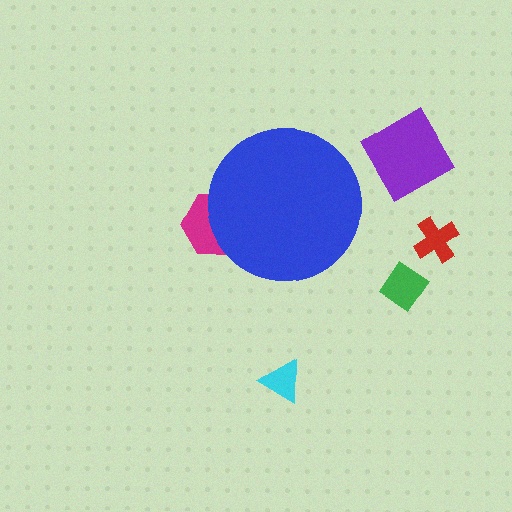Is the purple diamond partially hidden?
No, the purple diamond is fully visible.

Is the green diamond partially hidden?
No, the green diamond is fully visible.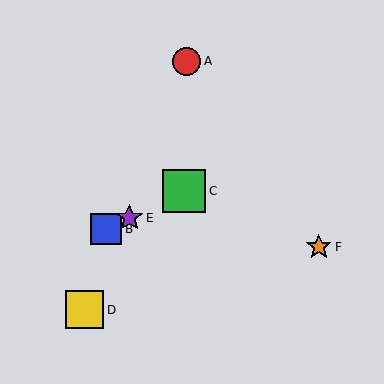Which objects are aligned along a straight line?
Objects B, C, E are aligned along a straight line.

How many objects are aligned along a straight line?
3 objects (B, C, E) are aligned along a straight line.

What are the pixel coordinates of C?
Object C is at (184, 191).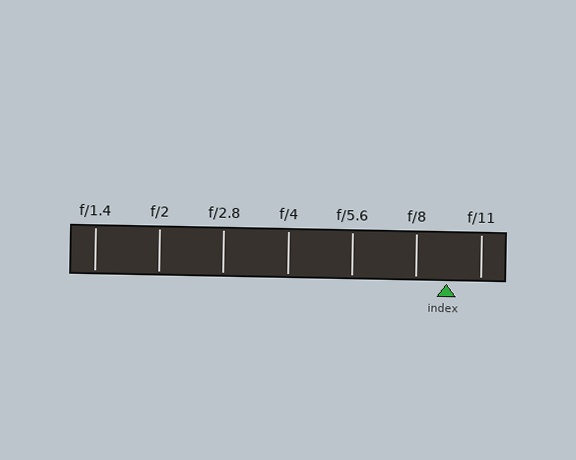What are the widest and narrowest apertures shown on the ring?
The widest aperture shown is f/1.4 and the narrowest is f/11.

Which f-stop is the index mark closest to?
The index mark is closest to f/8.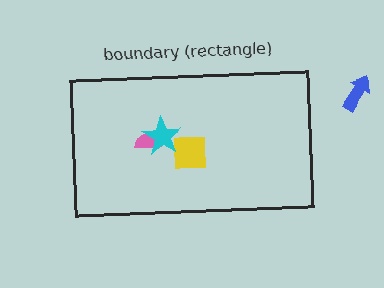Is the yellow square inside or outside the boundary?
Inside.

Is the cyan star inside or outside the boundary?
Inside.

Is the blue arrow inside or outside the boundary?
Outside.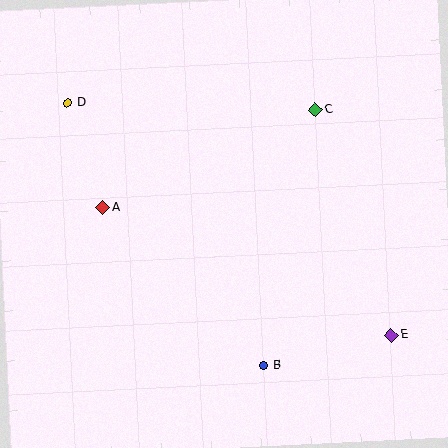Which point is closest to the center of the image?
Point A at (103, 208) is closest to the center.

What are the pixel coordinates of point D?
Point D is at (68, 103).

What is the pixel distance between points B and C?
The distance between B and C is 261 pixels.